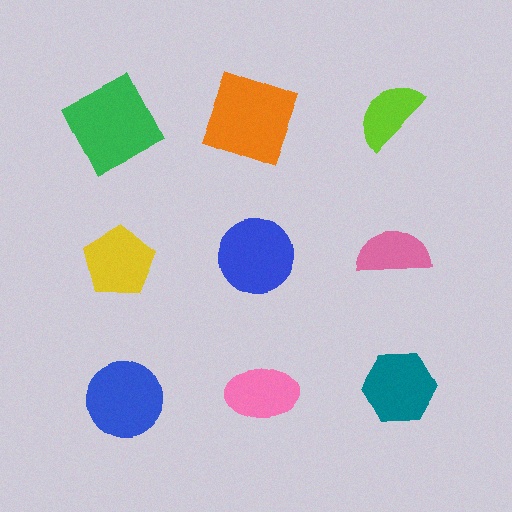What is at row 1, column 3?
A lime semicircle.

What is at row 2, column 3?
A pink semicircle.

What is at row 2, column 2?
A blue circle.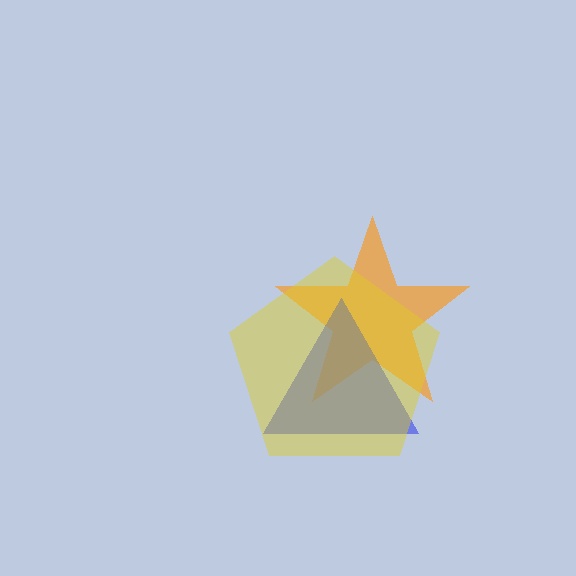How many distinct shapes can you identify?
There are 3 distinct shapes: an orange star, a blue triangle, a yellow pentagon.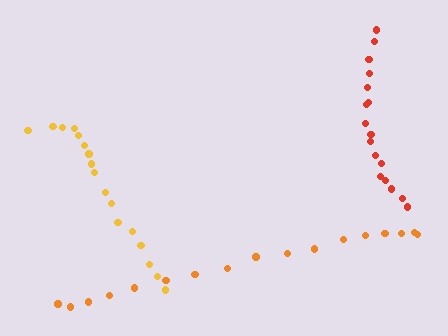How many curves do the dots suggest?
There are 3 distinct paths.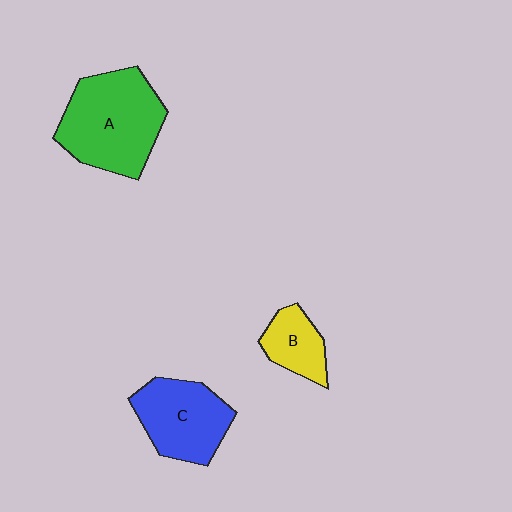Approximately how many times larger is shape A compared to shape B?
Approximately 2.5 times.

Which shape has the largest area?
Shape A (green).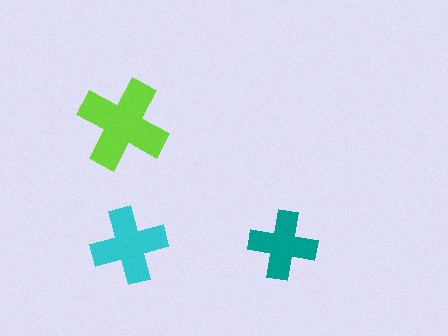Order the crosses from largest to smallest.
the lime one, the cyan one, the teal one.